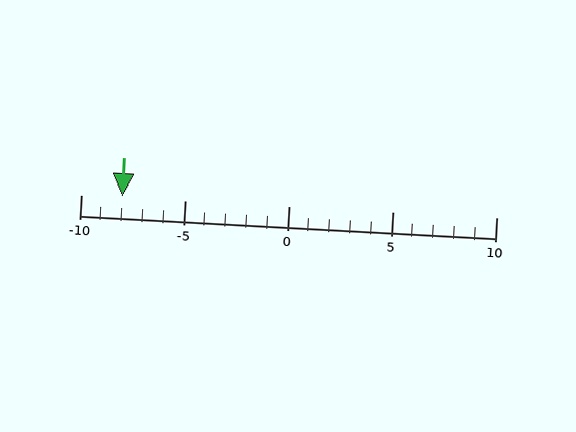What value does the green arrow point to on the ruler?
The green arrow points to approximately -8.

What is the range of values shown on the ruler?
The ruler shows values from -10 to 10.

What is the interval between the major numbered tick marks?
The major tick marks are spaced 5 units apart.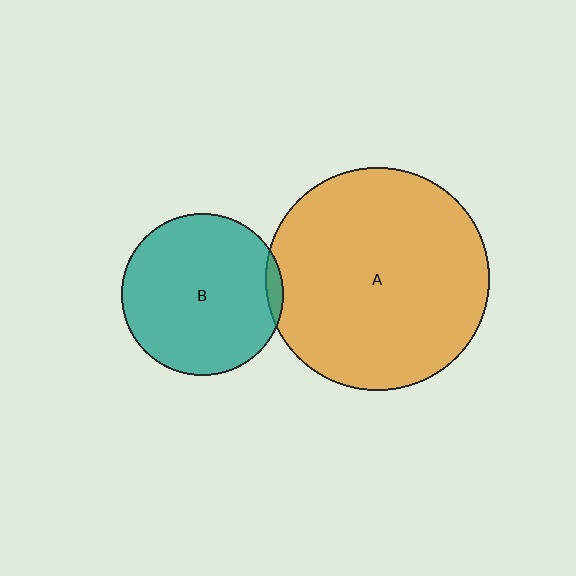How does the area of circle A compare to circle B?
Approximately 1.9 times.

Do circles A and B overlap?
Yes.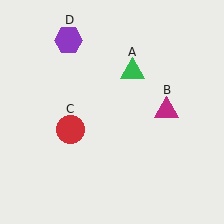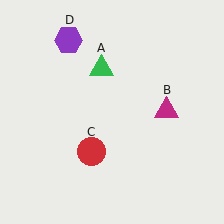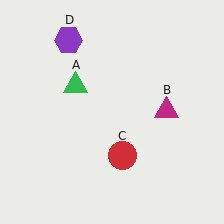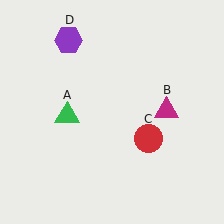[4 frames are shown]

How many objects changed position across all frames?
2 objects changed position: green triangle (object A), red circle (object C).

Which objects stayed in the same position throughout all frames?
Magenta triangle (object B) and purple hexagon (object D) remained stationary.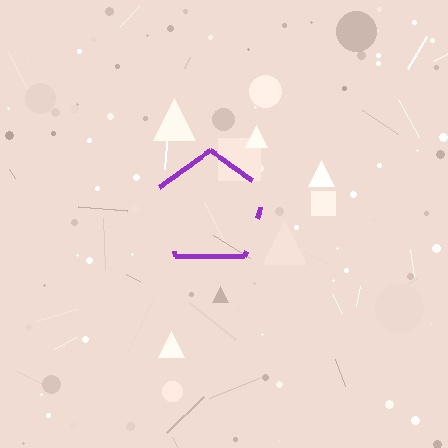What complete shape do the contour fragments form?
The contour fragments form a pentagon.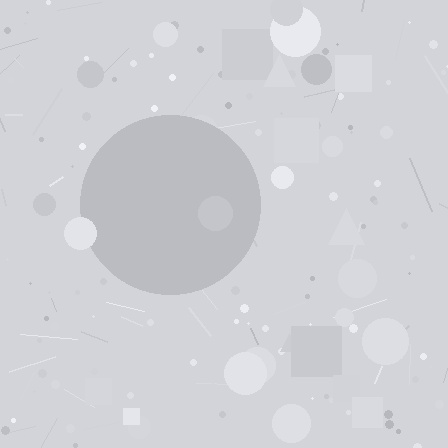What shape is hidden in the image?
A circle is hidden in the image.